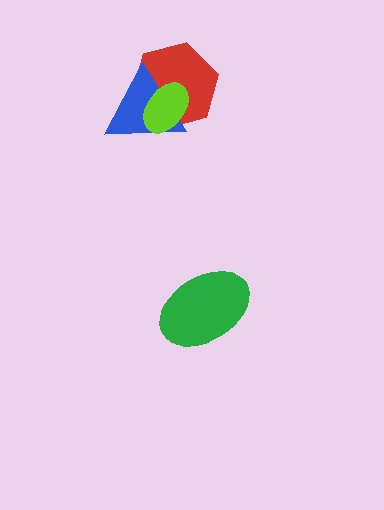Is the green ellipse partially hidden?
No, no other shape covers it.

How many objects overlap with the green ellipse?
0 objects overlap with the green ellipse.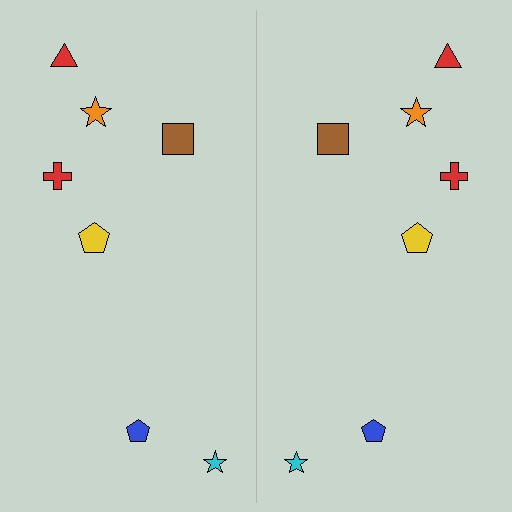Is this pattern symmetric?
Yes, this pattern has bilateral (reflection) symmetry.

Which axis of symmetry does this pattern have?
The pattern has a vertical axis of symmetry running through the center of the image.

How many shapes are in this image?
There are 14 shapes in this image.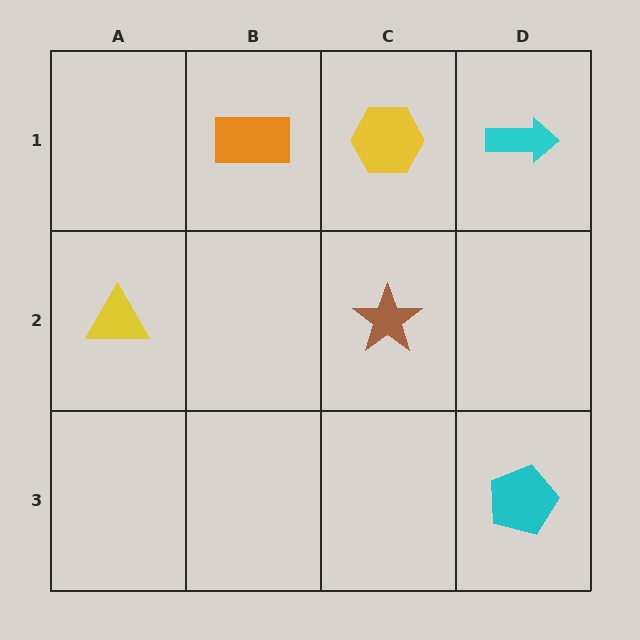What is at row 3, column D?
A cyan pentagon.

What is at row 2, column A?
A yellow triangle.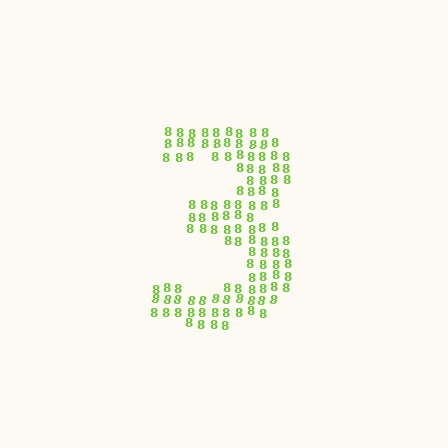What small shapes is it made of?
It is made of small digit 8's.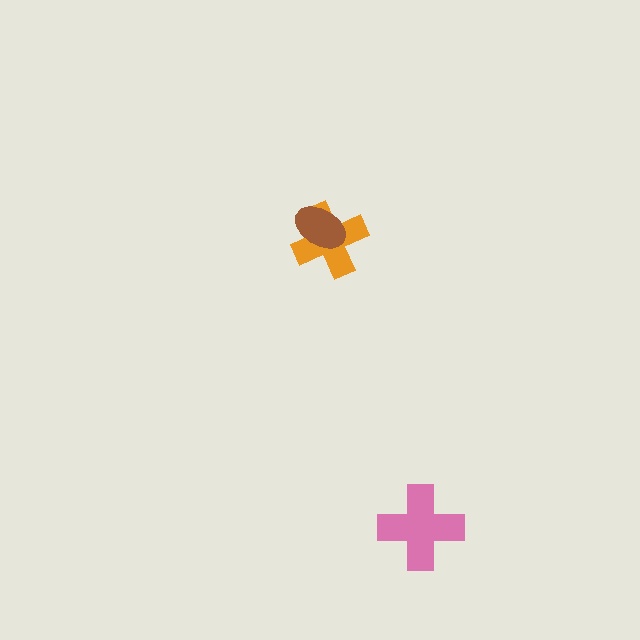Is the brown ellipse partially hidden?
No, no other shape covers it.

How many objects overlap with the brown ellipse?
1 object overlaps with the brown ellipse.